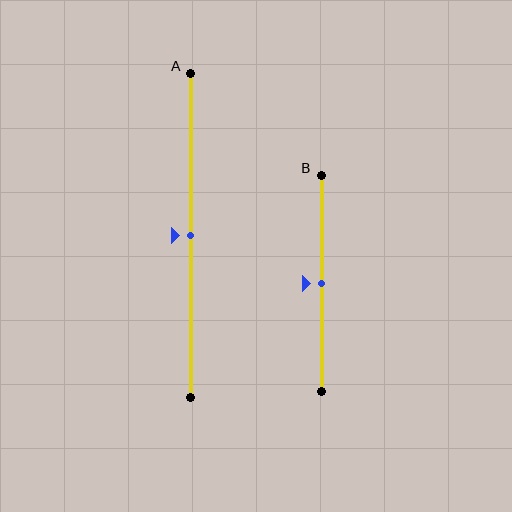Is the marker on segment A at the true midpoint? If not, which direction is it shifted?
Yes, the marker on segment A is at the true midpoint.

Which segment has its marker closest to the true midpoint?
Segment A has its marker closest to the true midpoint.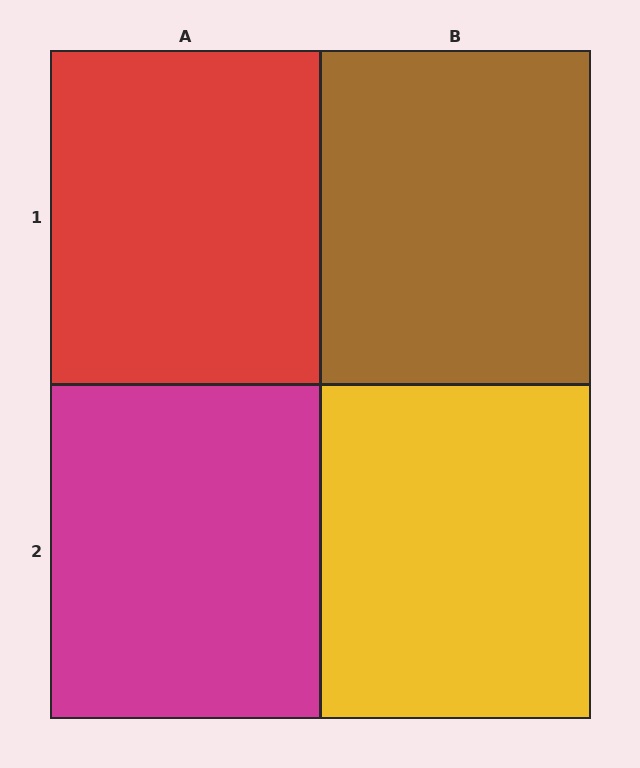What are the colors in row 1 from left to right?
Red, brown.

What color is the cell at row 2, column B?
Yellow.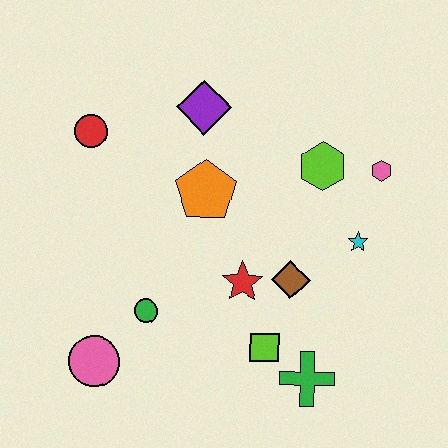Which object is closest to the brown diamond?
The red star is closest to the brown diamond.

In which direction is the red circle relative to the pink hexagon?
The red circle is to the left of the pink hexagon.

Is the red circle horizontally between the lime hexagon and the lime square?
No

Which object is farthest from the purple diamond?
The green cross is farthest from the purple diamond.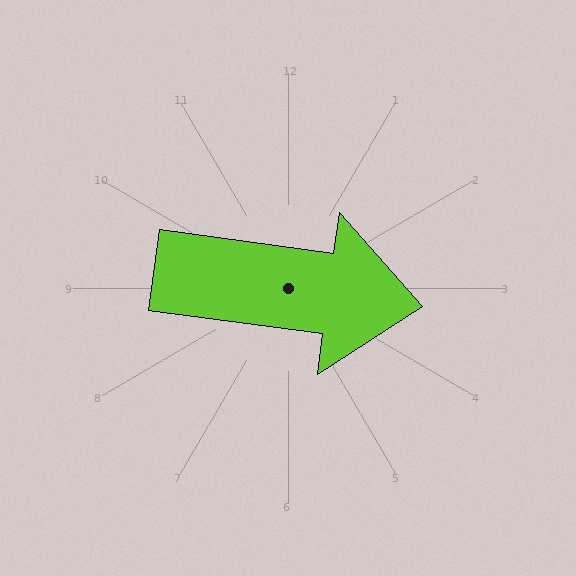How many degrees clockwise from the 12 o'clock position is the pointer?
Approximately 98 degrees.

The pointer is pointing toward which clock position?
Roughly 3 o'clock.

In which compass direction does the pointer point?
East.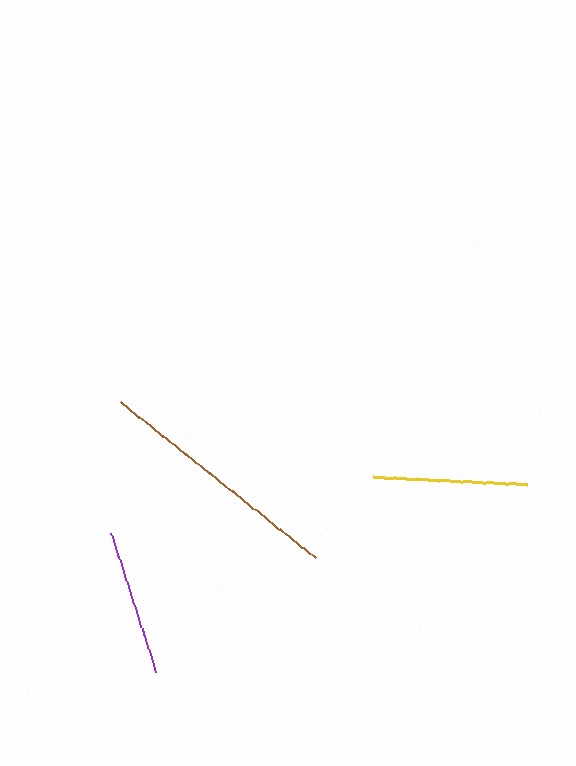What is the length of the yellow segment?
The yellow segment is approximately 155 pixels long.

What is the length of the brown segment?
The brown segment is approximately 249 pixels long.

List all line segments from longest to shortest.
From longest to shortest: brown, yellow, purple.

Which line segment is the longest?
The brown line is the longest at approximately 249 pixels.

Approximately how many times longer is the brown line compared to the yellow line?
The brown line is approximately 1.6 times the length of the yellow line.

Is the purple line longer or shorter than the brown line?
The brown line is longer than the purple line.